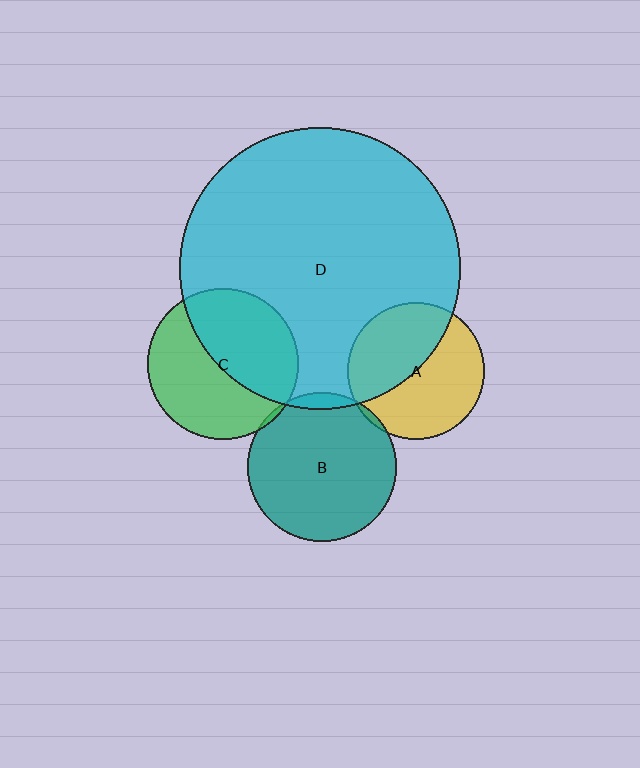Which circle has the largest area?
Circle D (cyan).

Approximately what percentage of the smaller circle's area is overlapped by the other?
Approximately 5%.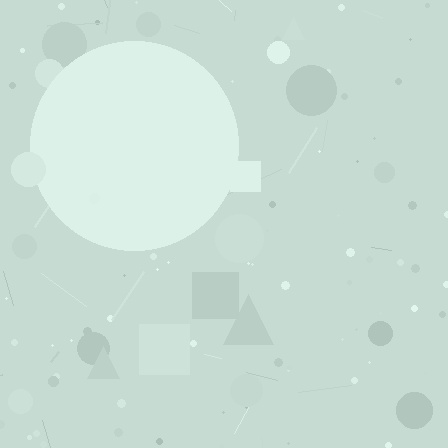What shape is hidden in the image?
A circle is hidden in the image.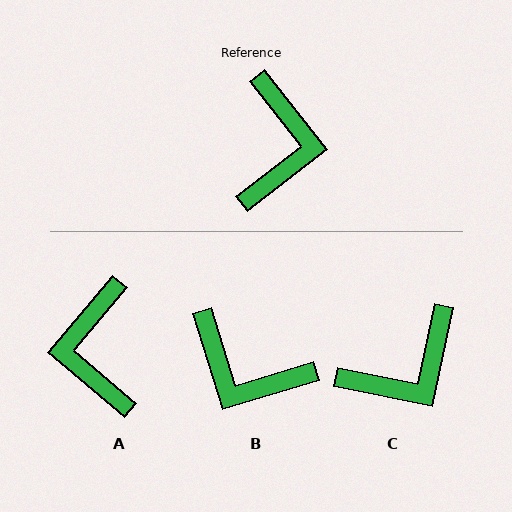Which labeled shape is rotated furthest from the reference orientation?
A, about 168 degrees away.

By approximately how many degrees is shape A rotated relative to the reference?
Approximately 168 degrees clockwise.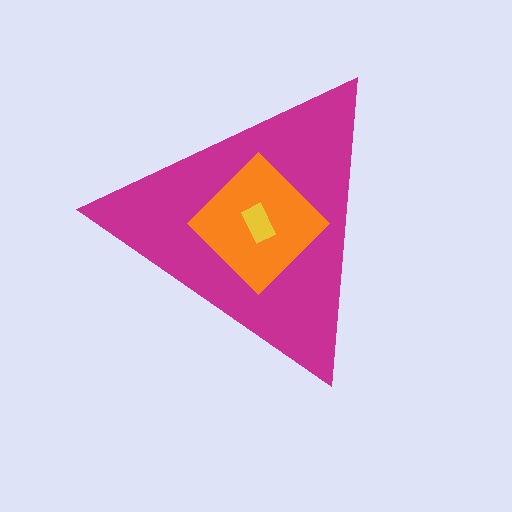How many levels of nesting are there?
3.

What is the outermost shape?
The magenta triangle.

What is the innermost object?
The yellow rectangle.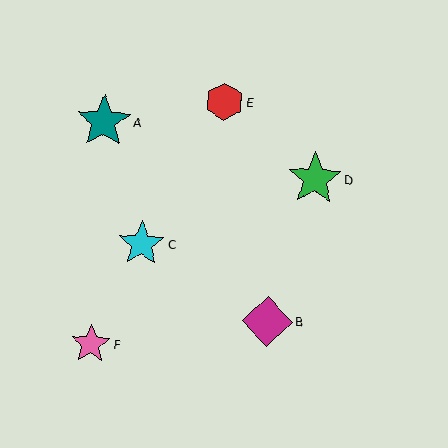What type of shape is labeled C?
Shape C is a cyan star.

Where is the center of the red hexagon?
The center of the red hexagon is at (224, 102).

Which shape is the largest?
The teal star (labeled A) is the largest.